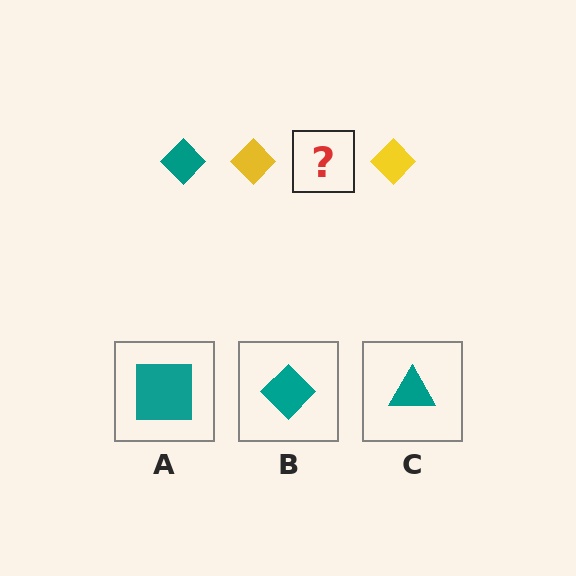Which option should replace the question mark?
Option B.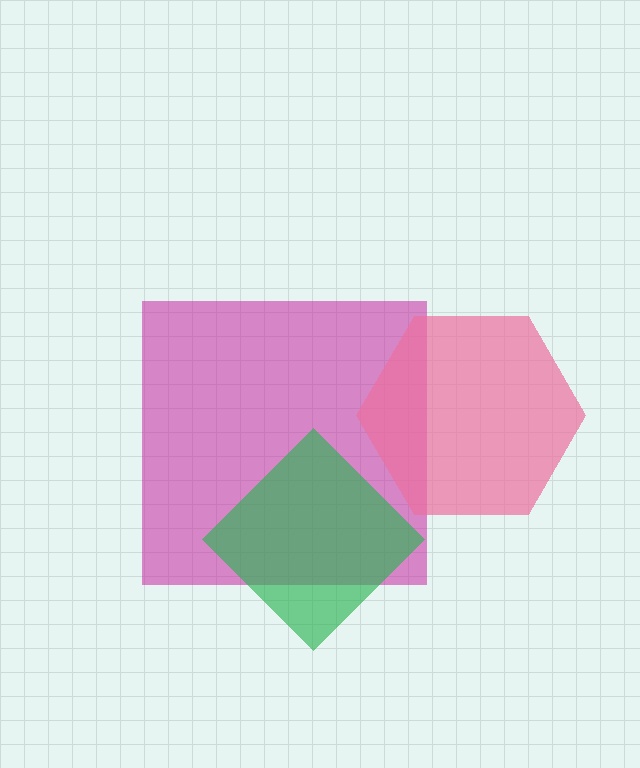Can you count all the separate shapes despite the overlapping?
Yes, there are 3 separate shapes.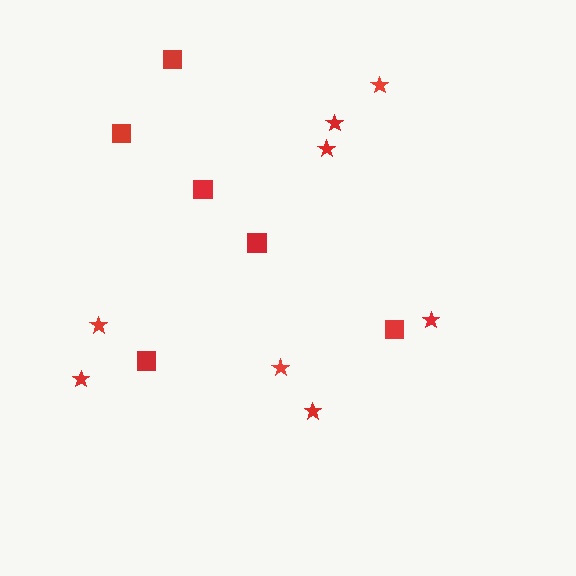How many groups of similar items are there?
There are 2 groups: one group of stars (8) and one group of squares (6).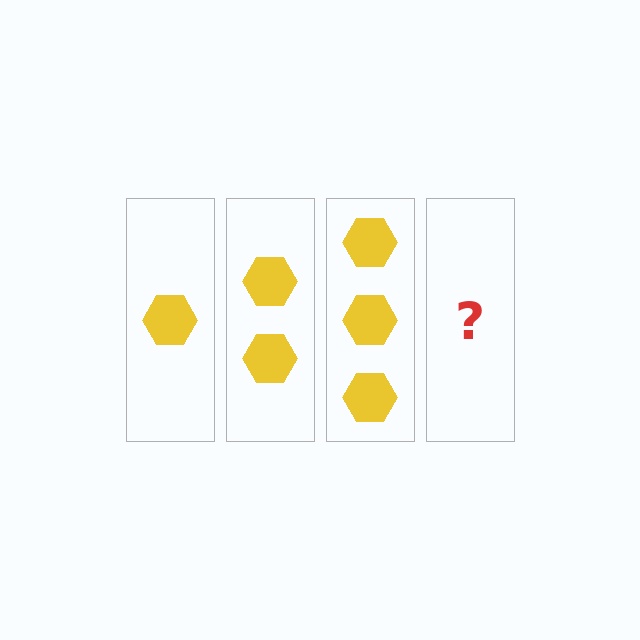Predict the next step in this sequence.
The next step is 4 hexagons.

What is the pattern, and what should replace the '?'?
The pattern is that each step adds one more hexagon. The '?' should be 4 hexagons.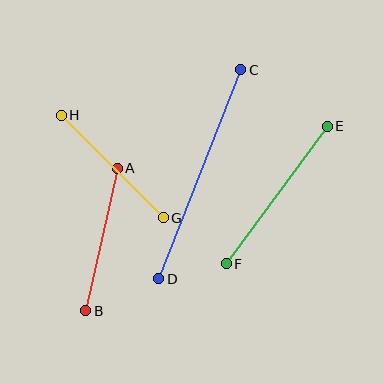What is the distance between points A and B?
The distance is approximately 146 pixels.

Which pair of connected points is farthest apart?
Points C and D are farthest apart.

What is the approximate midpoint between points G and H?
The midpoint is at approximately (112, 167) pixels.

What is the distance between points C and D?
The distance is approximately 225 pixels.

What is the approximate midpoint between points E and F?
The midpoint is at approximately (277, 195) pixels.